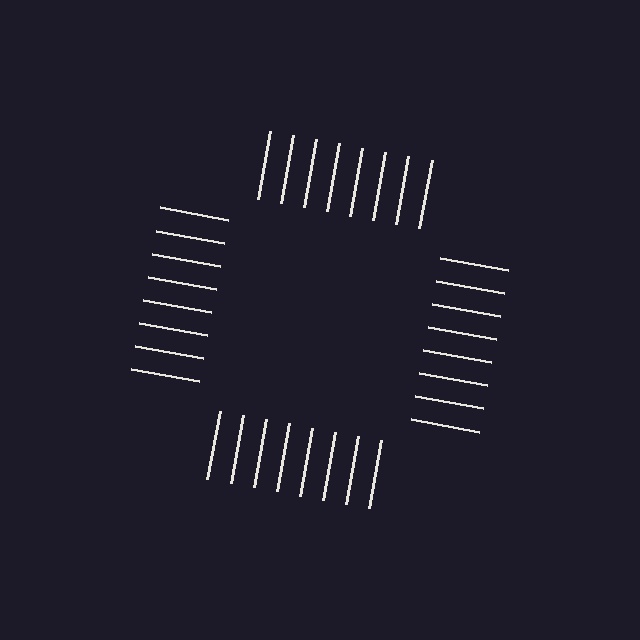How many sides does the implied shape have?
4 sides — the line-ends trace a square.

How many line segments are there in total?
32 — 8 along each of the 4 edges.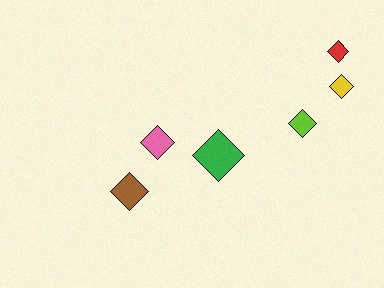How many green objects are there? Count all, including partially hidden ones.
There is 1 green object.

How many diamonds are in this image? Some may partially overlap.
There are 6 diamonds.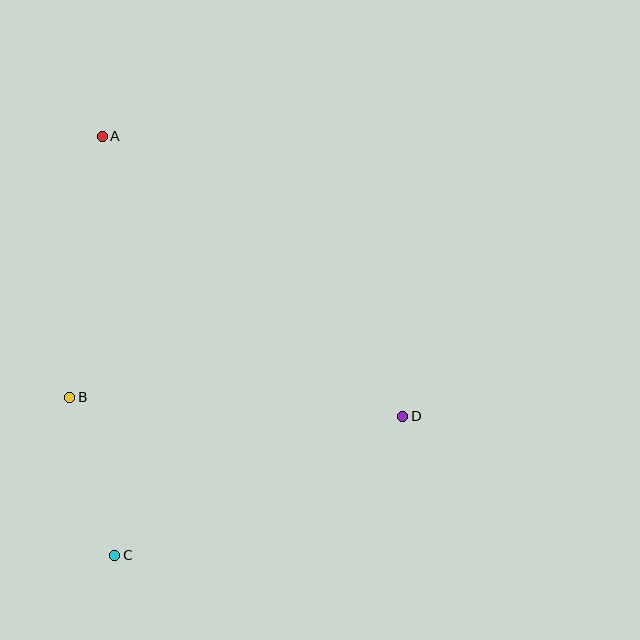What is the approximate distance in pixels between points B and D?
The distance between B and D is approximately 334 pixels.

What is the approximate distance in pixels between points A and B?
The distance between A and B is approximately 263 pixels.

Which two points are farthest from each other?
Points A and C are farthest from each other.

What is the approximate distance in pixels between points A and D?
The distance between A and D is approximately 411 pixels.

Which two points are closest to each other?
Points B and C are closest to each other.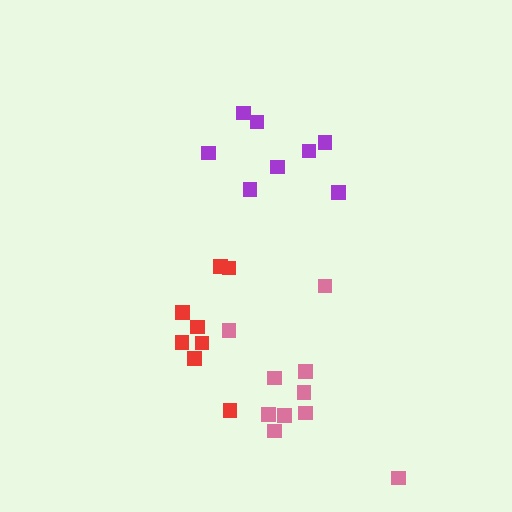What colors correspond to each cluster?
The clusters are colored: red, pink, purple.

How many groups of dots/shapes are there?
There are 3 groups.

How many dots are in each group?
Group 1: 8 dots, Group 2: 10 dots, Group 3: 8 dots (26 total).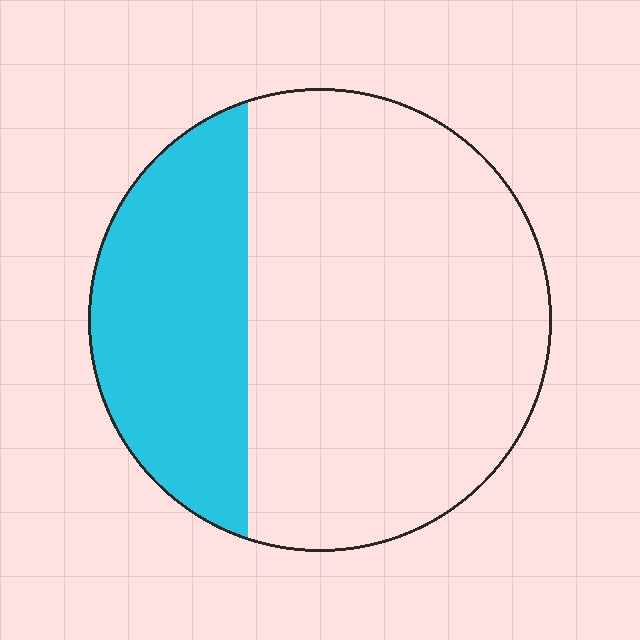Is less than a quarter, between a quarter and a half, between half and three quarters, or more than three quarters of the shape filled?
Between a quarter and a half.